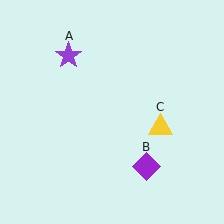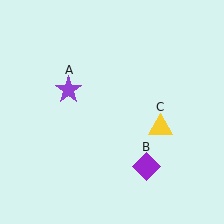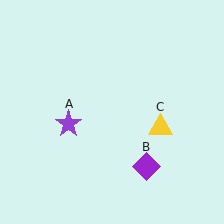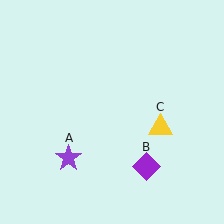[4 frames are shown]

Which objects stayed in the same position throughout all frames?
Purple diamond (object B) and yellow triangle (object C) remained stationary.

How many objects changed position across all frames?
1 object changed position: purple star (object A).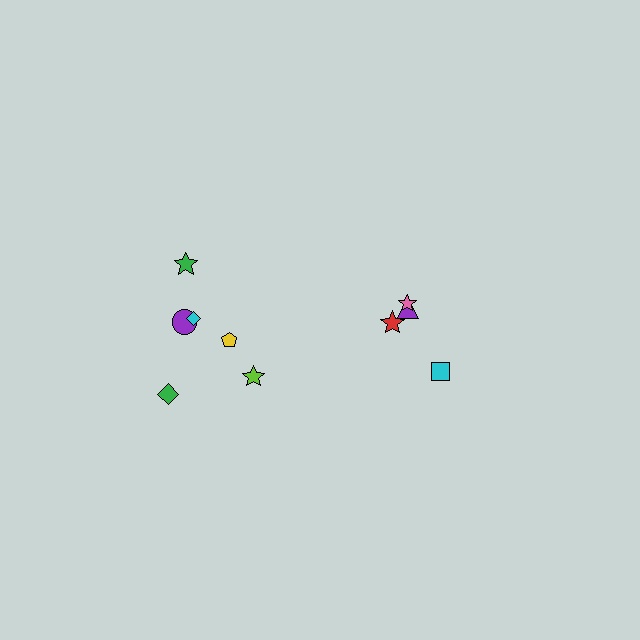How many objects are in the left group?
There are 6 objects.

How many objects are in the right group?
There are 4 objects.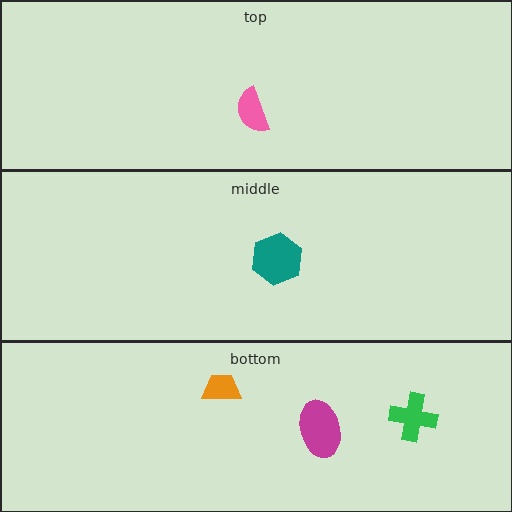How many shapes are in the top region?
1.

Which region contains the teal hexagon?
The middle region.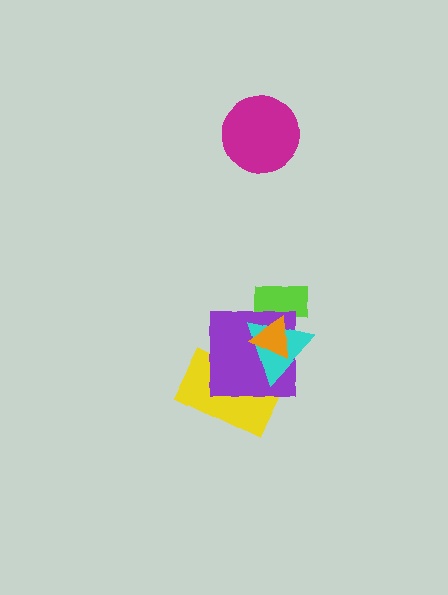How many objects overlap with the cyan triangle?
4 objects overlap with the cyan triangle.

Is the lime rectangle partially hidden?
Yes, it is partially covered by another shape.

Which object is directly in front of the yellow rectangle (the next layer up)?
The purple square is directly in front of the yellow rectangle.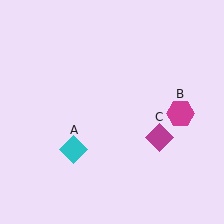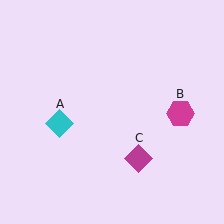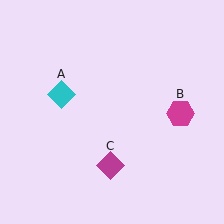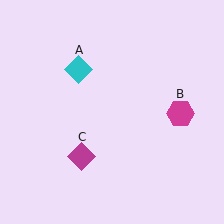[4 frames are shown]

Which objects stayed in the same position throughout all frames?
Magenta hexagon (object B) remained stationary.